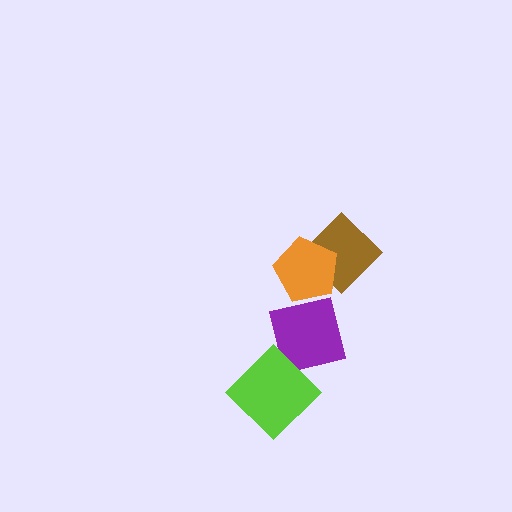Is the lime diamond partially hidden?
No, no other shape covers it.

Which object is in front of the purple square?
The lime diamond is in front of the purple square.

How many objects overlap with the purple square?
1 object overlaps with the purple square.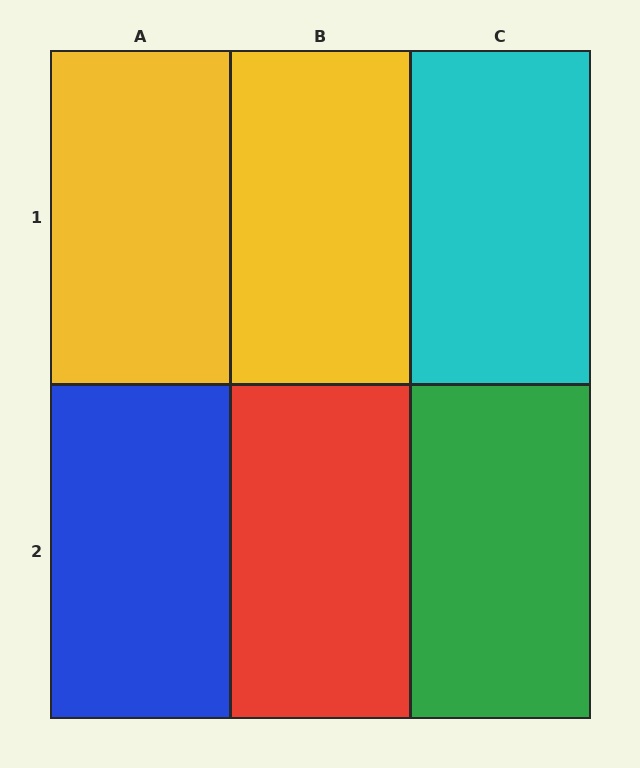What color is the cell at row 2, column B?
Red.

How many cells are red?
1 cell is red.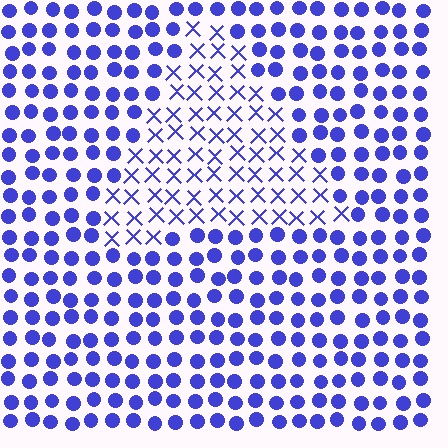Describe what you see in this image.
The image is filled with small blue elements arranged in a uniform grid. A triangle-shaped region contains X marks, while the surrounding area contains circles. The boundary is defined purely by the change in element shape.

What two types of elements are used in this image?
The image uses X marks inside the triangle region and circles outside it.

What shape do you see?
I see a triangle.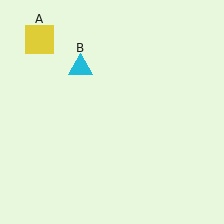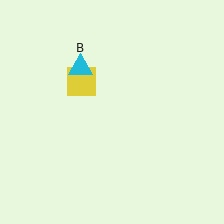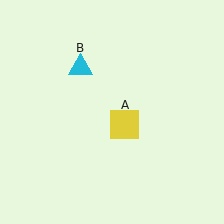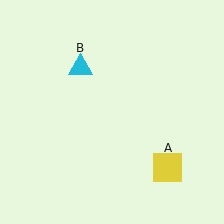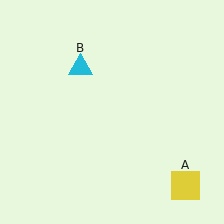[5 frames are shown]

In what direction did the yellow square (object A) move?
The yellow square (object A) moved down and to the right.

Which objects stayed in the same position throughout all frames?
Cyan triangle (object B) remained stationary.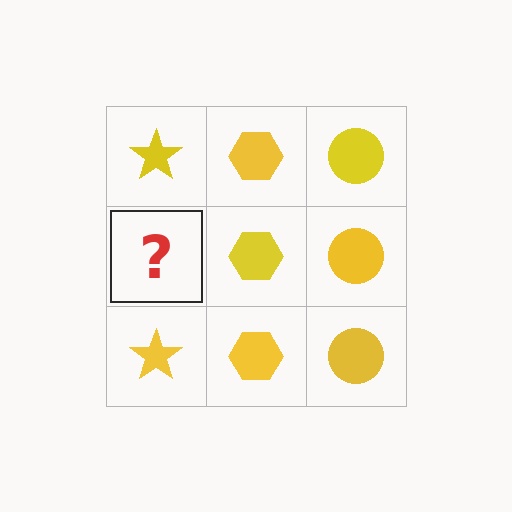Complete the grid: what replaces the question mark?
The question mark should be replaced with a yellow star.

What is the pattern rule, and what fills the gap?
The rule is that each column has a consistent shape. The gap should be filled with a yellow star.